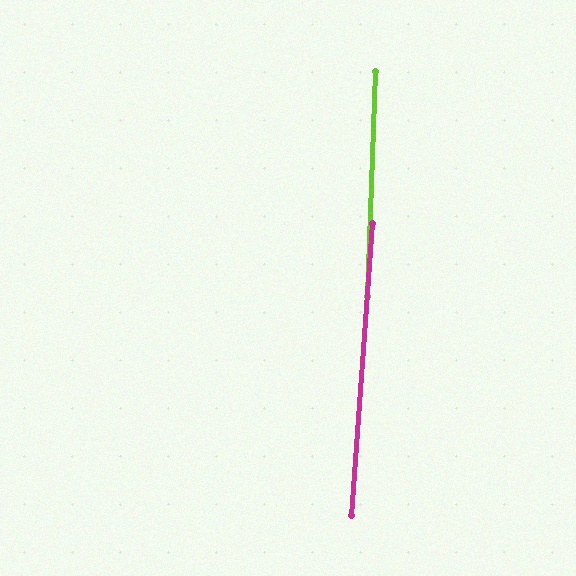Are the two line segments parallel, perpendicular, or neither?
Parallel — their directions differ by only 1.9°.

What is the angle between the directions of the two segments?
Approximately 2 degrees.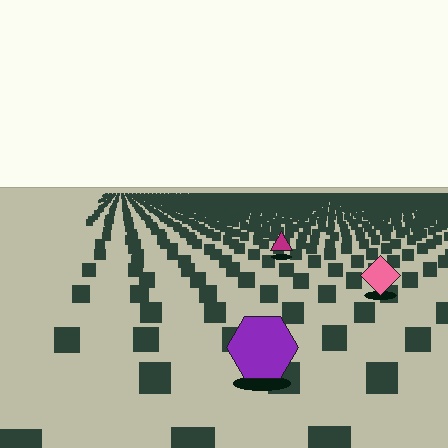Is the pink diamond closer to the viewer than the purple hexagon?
No. The purple hexagon is closer — you can tell from the texture gradient: the ground texture is coarser near it.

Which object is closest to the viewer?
The purple hexagon is closest. The texture marks near it are larger and more spread out.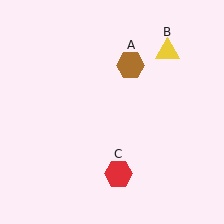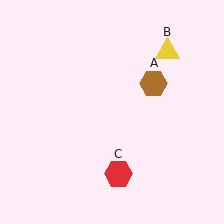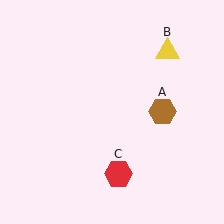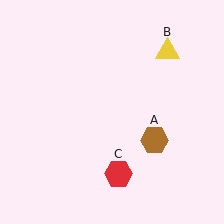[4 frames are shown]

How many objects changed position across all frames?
1 object changed position: brown hexagon (object A).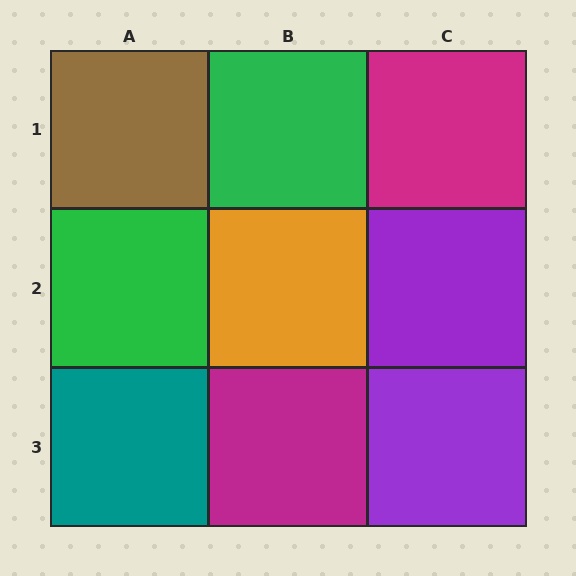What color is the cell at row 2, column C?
Purple.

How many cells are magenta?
2 cells are magenta.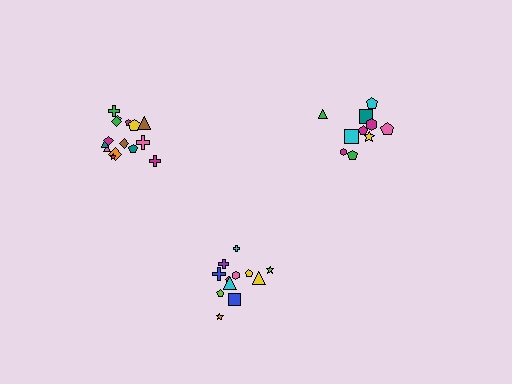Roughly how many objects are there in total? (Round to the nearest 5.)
Roughly 35 objects in total.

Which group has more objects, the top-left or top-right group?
The top-left group.